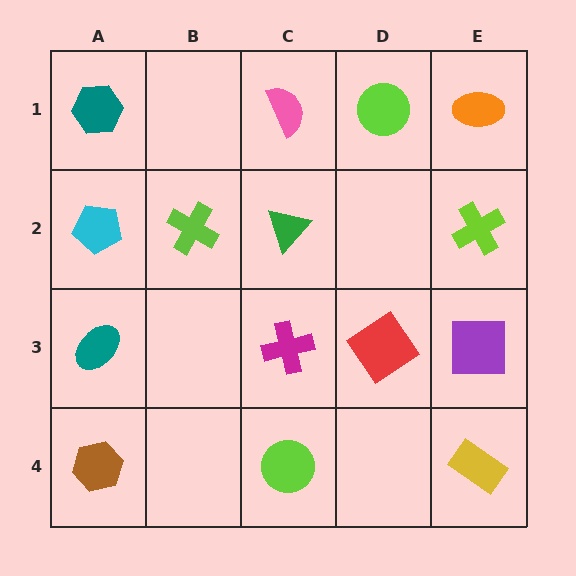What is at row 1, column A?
A teal hexagon.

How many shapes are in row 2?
4 shapes.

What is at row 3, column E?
A purple square.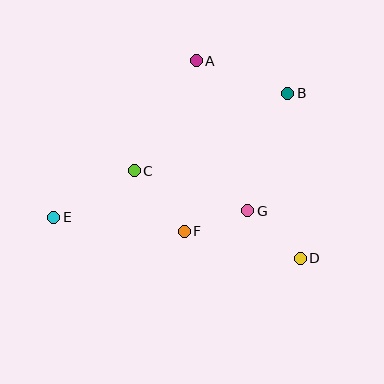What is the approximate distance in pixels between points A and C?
The distance between A and C is approximately 126 pixels.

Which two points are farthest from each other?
Points B and E are farthest from each other.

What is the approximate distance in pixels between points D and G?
The distance between D and G is approximately 71 pixels.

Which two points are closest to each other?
Points F and G are closest to each other.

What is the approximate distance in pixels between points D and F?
The distance between D and F is approximately 119 pixels.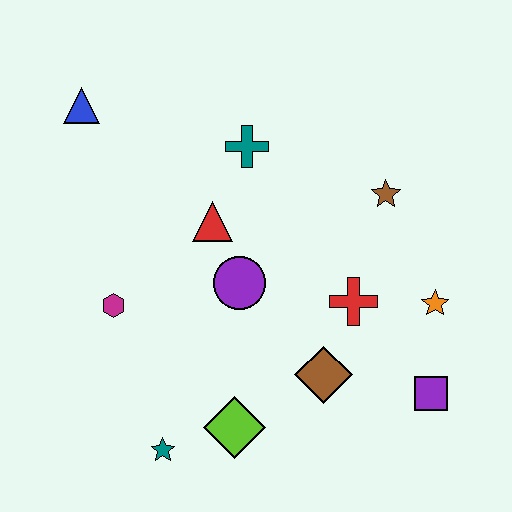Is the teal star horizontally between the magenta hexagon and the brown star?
Yes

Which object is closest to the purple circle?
The red triangle is closest to the purple circle.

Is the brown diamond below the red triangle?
Yes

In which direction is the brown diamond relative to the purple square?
The brown diamond is to the left of the purple square.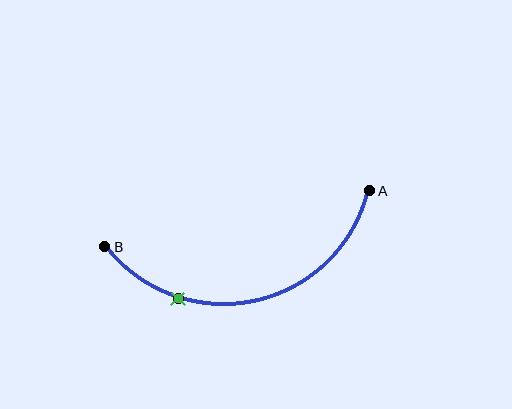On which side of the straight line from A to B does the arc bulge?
The arc bulges below the straight line connecting A and B.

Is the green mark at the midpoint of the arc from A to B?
No. The green mark lies on the arc but is closer to endpoint B. The arc midpoint would be at the point on the curve equidistant along the arc from both A and B.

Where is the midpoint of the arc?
The arc midpoint is the point on the curve farthest from the straight line joining A and B. It sits below that line.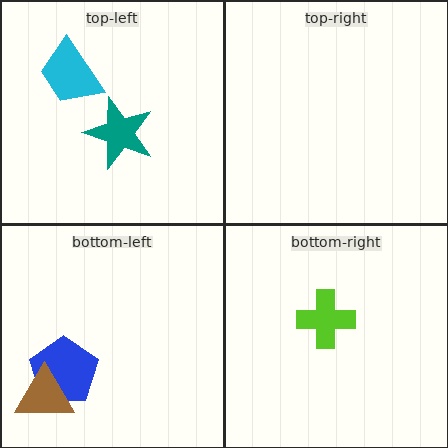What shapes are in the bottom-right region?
The lime cross.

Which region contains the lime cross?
The bottom-right region.